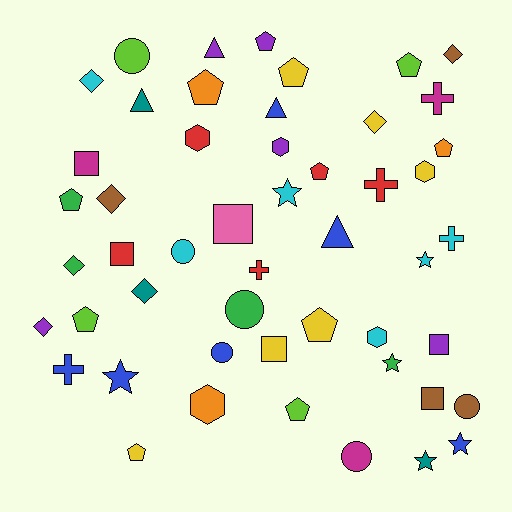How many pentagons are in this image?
There are 11 pentagons.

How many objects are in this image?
There are 50 objects.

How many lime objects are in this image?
There are 4 lime objects.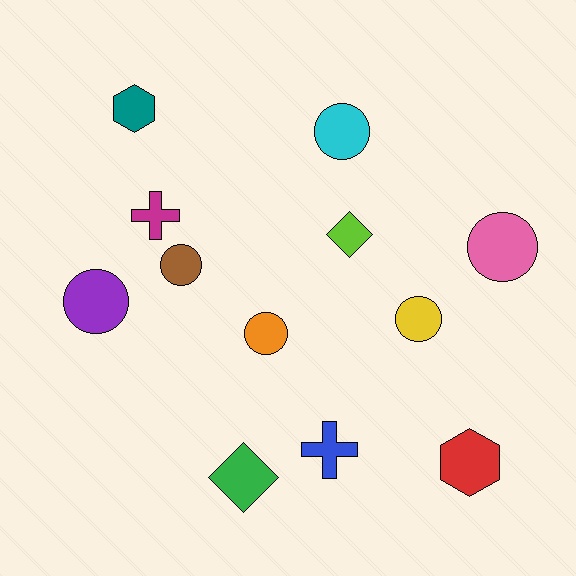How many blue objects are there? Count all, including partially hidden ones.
There is 1 blue object.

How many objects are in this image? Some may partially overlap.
There are 12 objects.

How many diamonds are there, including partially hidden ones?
There are 2 diamonds.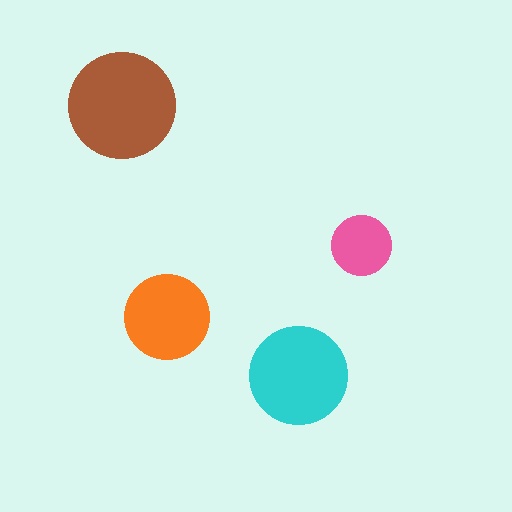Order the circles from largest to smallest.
the brown one, the cyan one, the orange one, the pink one.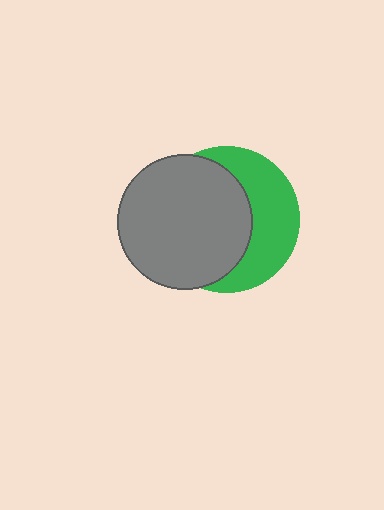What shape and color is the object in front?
The object in front is a gray circle.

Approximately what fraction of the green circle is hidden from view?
Roughly 58% of the green circle is hidden behind the gray circle.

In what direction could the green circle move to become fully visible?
The green circle could move right. That would shift it out from behind the gray circle entirely.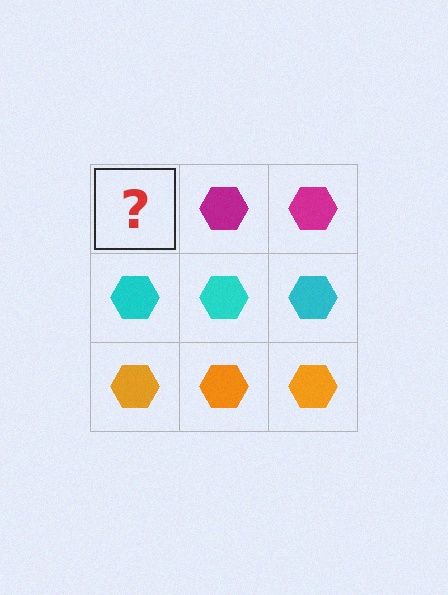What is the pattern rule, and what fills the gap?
The rule is that each row has a consistent color. The gap should be filled with a magenta hexagon.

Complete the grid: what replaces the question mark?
The question mark should be replaced with a magenta hexagon.